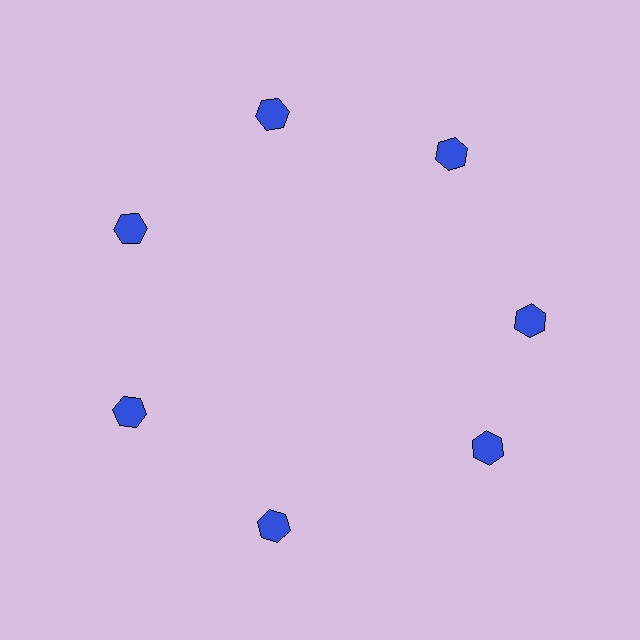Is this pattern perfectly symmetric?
No. The 7 blue hexagons are arranged in a ring, but one element near the 5 o'clock position is rotated out of alignment along the ring, breaking the 7-fold rotational symmetry.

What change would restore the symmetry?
The symmetry would be restored by rotating it back into even spacing with its neighbors so that all 7 hexagons sit at equal angles and equal distance from the center.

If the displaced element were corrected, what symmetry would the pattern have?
It would have 7-fold rotational symmetry — the pattern would map onto itself every 51 degrees.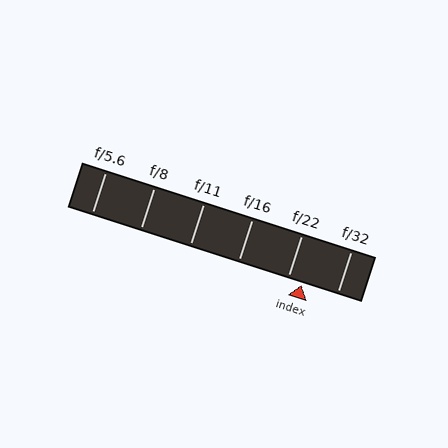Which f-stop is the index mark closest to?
The index mark is closest to f/22.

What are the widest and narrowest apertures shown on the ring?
The widest aperture shown is f/5.6 and the narrowest is f/32.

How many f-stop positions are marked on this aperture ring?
There are 6 f-stop positions marked.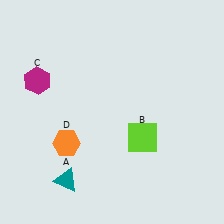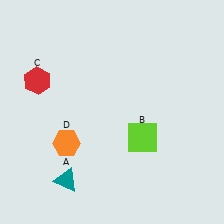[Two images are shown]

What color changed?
The hexagon (C) changed from magenta in Image 1 to red in Image 2.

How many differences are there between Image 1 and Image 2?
There is 1 difference between the two images.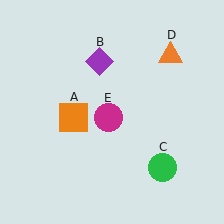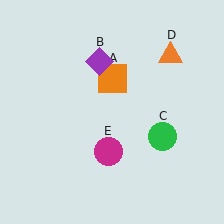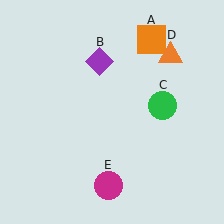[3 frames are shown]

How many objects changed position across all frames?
3 objects changed position: orange square (object A), green circle (object C), magenta circle (object E).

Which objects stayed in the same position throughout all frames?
Purple diamond (object B) and orange triangle (object D) remained stationary.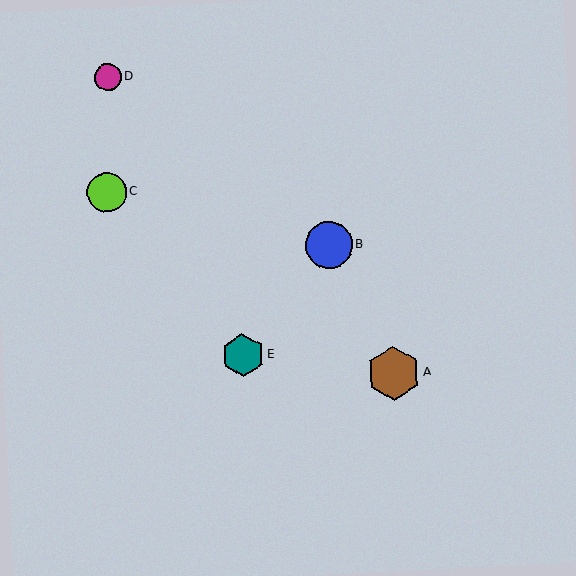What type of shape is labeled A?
Shape A is a brown hexagon.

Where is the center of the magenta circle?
The center of the magenta circle is at (108, 77).